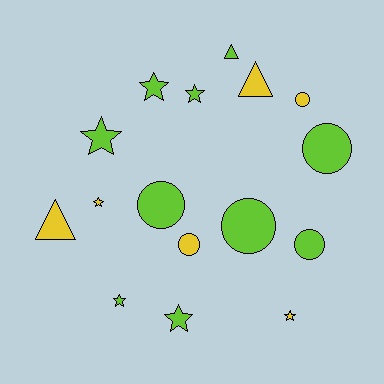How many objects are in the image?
There are 16 objects.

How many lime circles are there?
There are 4 lime circles.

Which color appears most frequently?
Lime, with 10 objects.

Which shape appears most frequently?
Star, with 7 objects.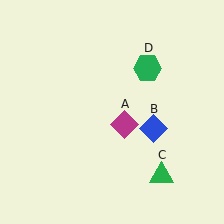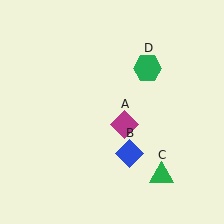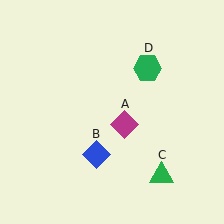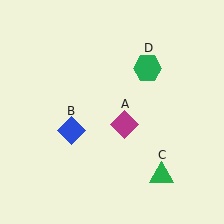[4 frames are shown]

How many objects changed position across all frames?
1 object changed position: blue diamond (object B).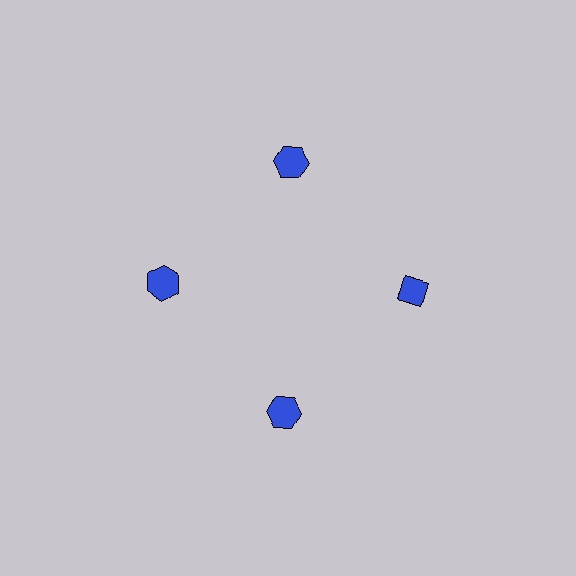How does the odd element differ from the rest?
It has a different shape: diamond instead of hexagon.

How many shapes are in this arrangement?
There are 4 shapes arranged in a ring pattern.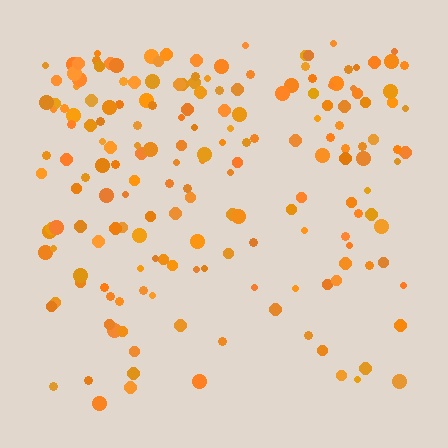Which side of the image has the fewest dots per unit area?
The bottom.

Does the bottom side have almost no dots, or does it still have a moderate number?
Still a moderate number, just noticeably fewer than the top.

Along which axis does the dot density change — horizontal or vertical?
Vertical.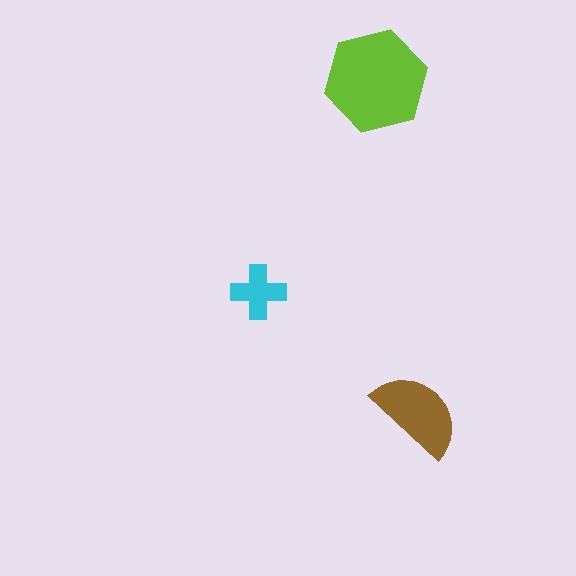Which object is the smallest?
The cyan cross.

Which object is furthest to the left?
The cyan cross is leftmost.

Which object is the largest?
The lime hexagon.